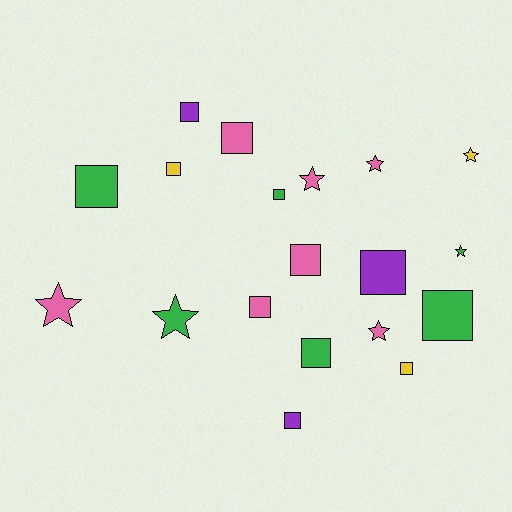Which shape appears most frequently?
Square, with 12 objects.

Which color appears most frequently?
Pink, with 7 objects.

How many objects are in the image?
There are 19 objects.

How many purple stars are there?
There are no purple stars.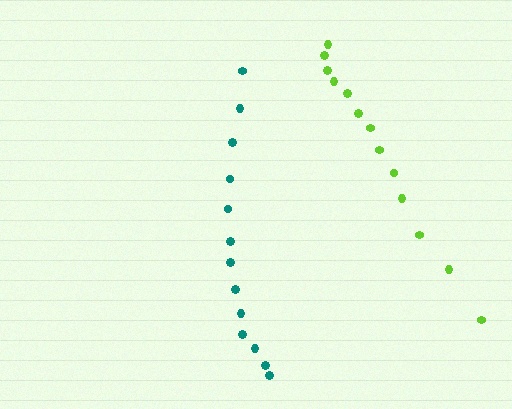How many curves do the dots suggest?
There are 2 distinct paths.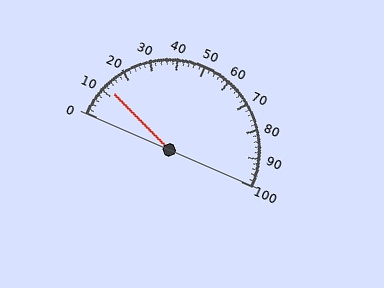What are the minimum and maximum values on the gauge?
The gauge ranges from 0 to 100.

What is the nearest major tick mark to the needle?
The nearest major tick mark is 10.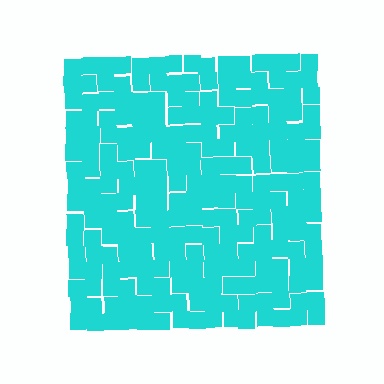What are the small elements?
The small elements are squares.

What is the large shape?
The large shape is a square.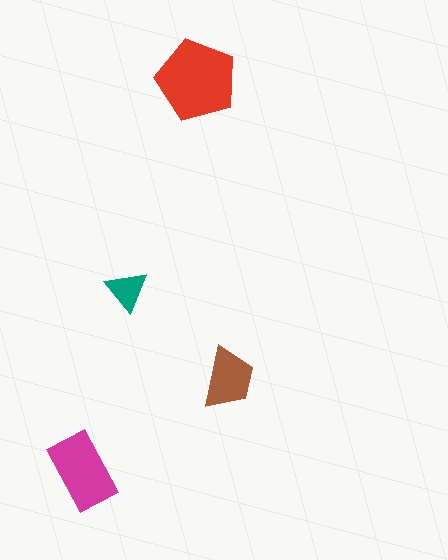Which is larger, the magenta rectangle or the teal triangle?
The magenta rectangle.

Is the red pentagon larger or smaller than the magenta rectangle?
Larger.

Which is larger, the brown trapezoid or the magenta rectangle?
The magenta rectangle.